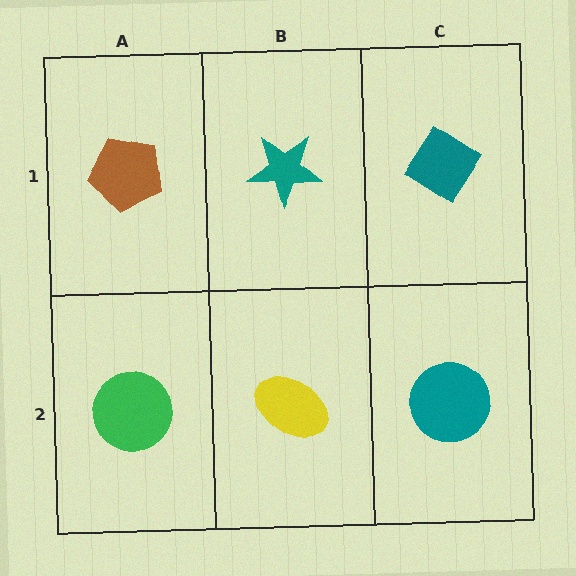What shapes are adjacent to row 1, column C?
A teal circle (row 2, column C), a teal star (row 1, column B).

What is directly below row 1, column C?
A teal circle.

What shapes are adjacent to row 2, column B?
A teal star (row 1, column B), a green circle (row 2, column A), a teal circle (row 2, column C).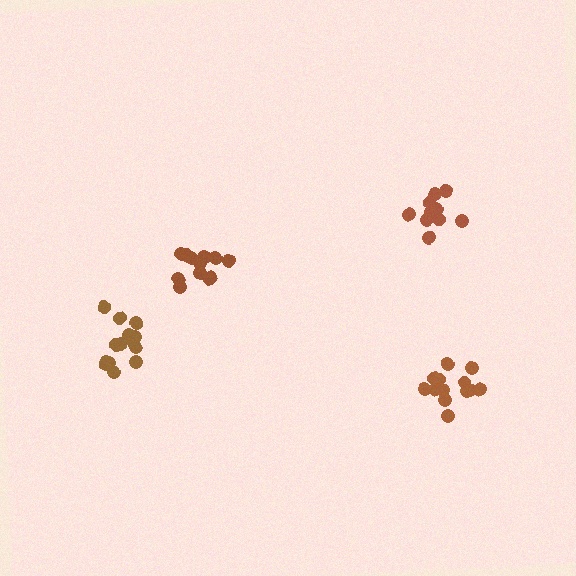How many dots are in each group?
Group 1: 11 dots, Group 2: 12 dots, Group 3: 13 dots, Group 4: 14 dots (50 total).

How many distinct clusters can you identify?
There are 4 distinct clusters.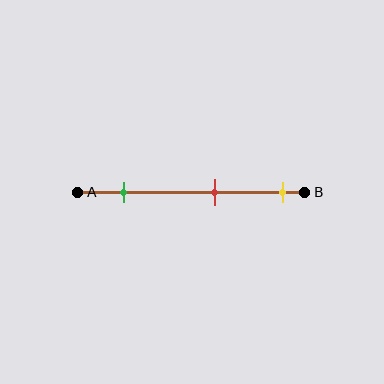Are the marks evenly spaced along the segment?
Yes, the marks are approximately evenly spaced.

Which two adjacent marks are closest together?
The red and yellow marks are the closest adjacent pair.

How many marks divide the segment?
There are 3 marks dividing the segment.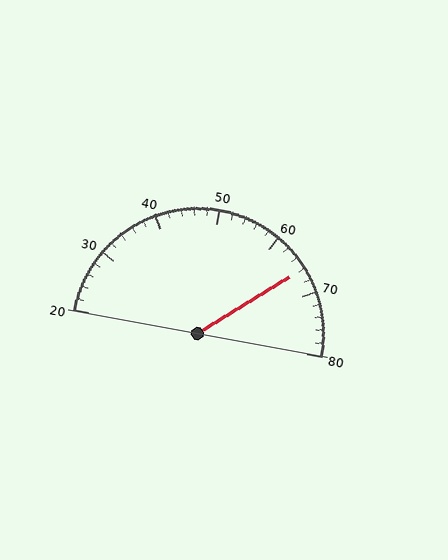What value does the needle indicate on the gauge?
The needle indicates approximately 66.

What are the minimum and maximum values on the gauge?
The gauge ranges from 20 to 80.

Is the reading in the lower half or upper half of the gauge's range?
The reading is in the upper half of the range (20 to 80).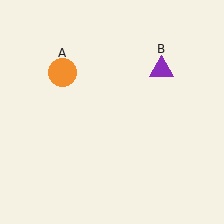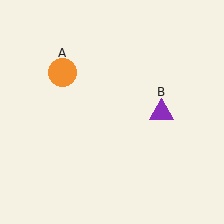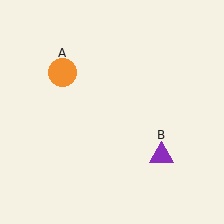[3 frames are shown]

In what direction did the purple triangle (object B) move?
The purple triangle (object B) moved down.